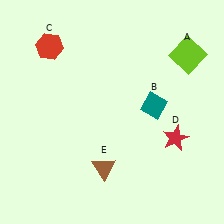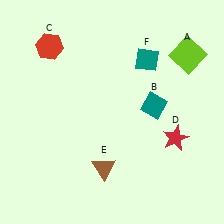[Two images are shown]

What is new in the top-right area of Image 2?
A teal diamond (F) was added in the top-right area of Image 2.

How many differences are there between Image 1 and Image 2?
There is 1 difference between the two images.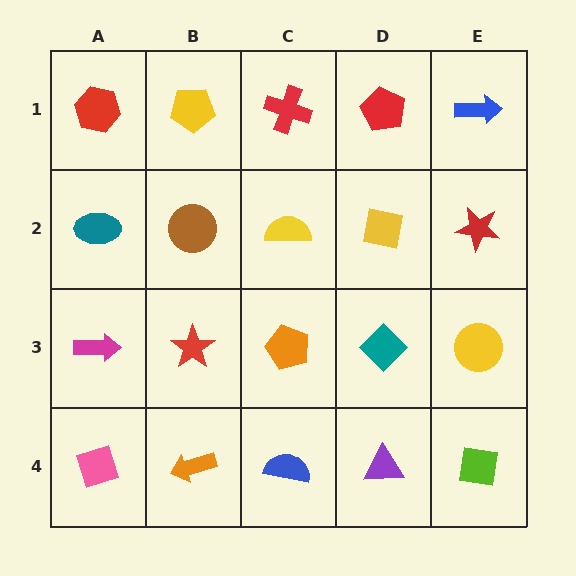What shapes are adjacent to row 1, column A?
A teal ellipse (row 2, column A), a yellow pentagon (row 1, column B).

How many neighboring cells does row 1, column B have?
3.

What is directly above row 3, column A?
A teal ellipse.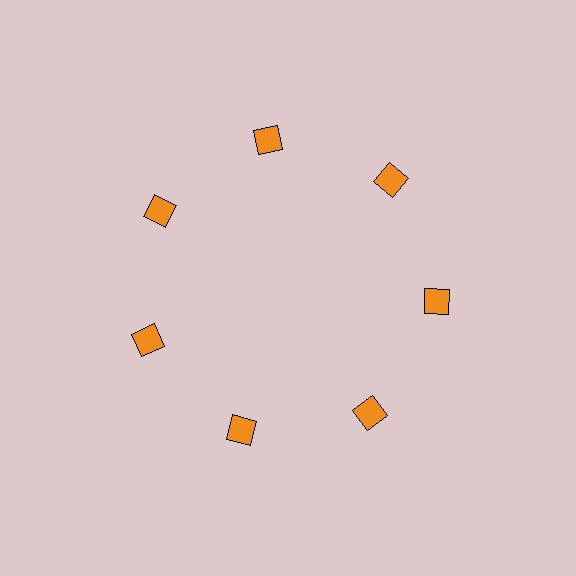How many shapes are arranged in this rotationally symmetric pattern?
There are 7 shapes, arranged in 7 groups of 1.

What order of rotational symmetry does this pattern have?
This pattern has 7-fold rotational symmetry.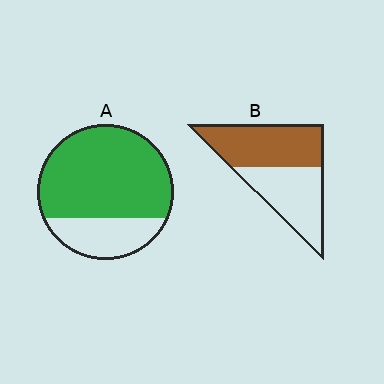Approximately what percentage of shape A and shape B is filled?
A is approximately 75% and B is approximately 55%.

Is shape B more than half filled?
Roughly half.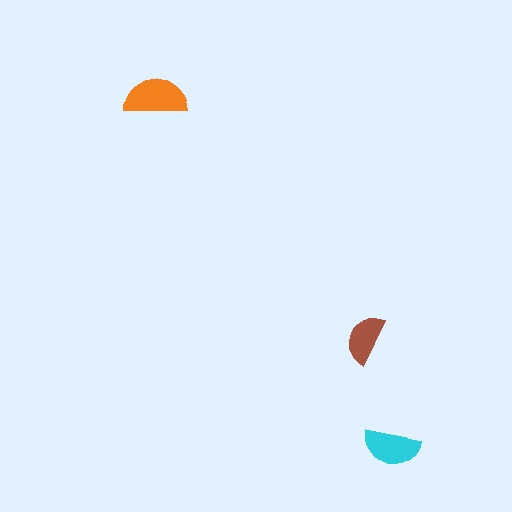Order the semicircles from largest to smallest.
the orange one, the cyan one, the brown one.